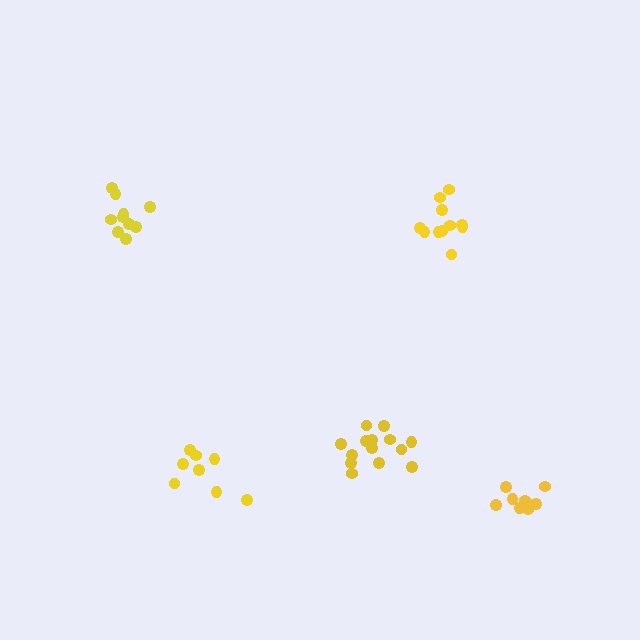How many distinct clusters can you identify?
There are 5 distinct clusters.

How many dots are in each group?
Group 1: 14 dots, Group 2: 11 dots, Group 3: 8 dots, Group 4: 10 dots, Group 5: 8 dots (51 total).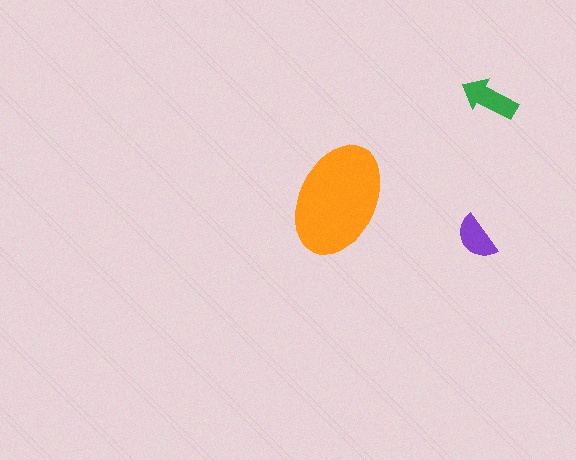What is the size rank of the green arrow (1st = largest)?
2nd.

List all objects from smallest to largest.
The purple semicircle, the green arrow, the orange ellipse.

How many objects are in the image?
There are 3 objects in the image.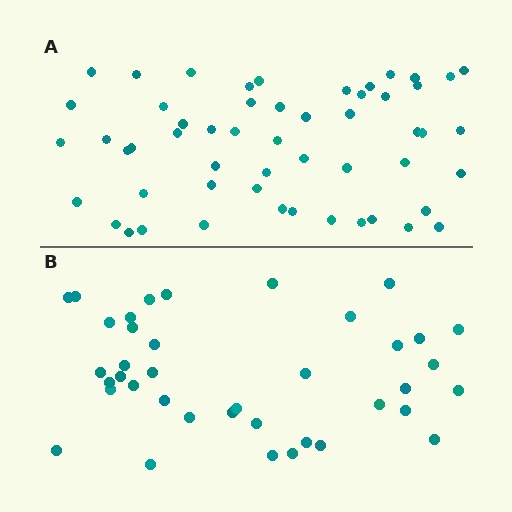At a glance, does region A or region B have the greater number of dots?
Region A (the top region) has more dots.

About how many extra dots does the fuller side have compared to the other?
Region A has approximately 15 more dots than region B.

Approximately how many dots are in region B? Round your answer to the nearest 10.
About 40 dots. (The exact count is 39, which rounds to 40.)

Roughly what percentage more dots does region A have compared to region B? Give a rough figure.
About 40% more.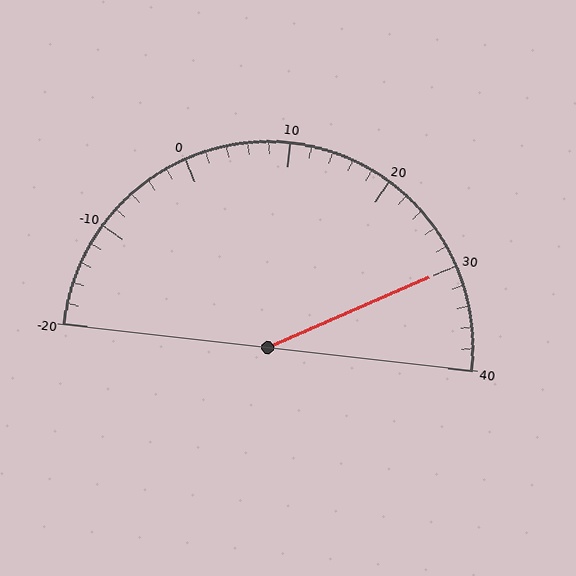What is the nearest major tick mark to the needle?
The nearest major tick mark is 30.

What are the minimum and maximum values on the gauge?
The gauge ranges from -20 to 40.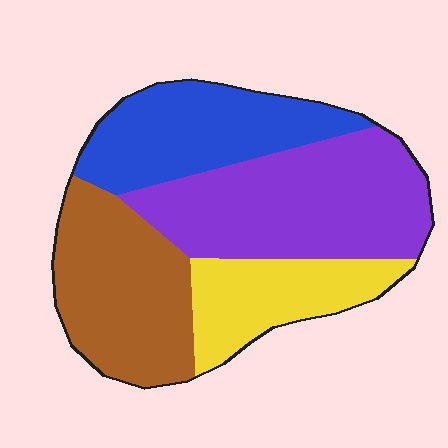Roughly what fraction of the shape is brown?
Brown covers around 25% of the shape.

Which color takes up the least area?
Yellow, at roughly 15%.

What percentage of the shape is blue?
Blue covers around 25% of the shape.